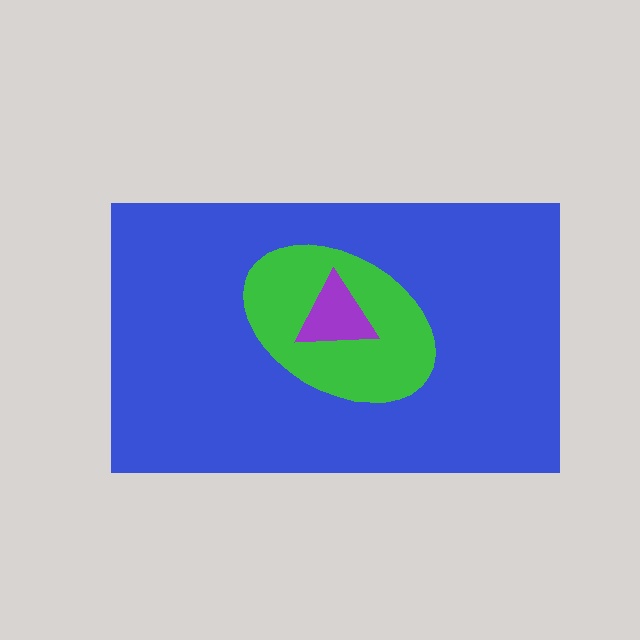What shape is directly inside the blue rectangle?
The green ellipse.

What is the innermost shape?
The purple triangle.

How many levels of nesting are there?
3.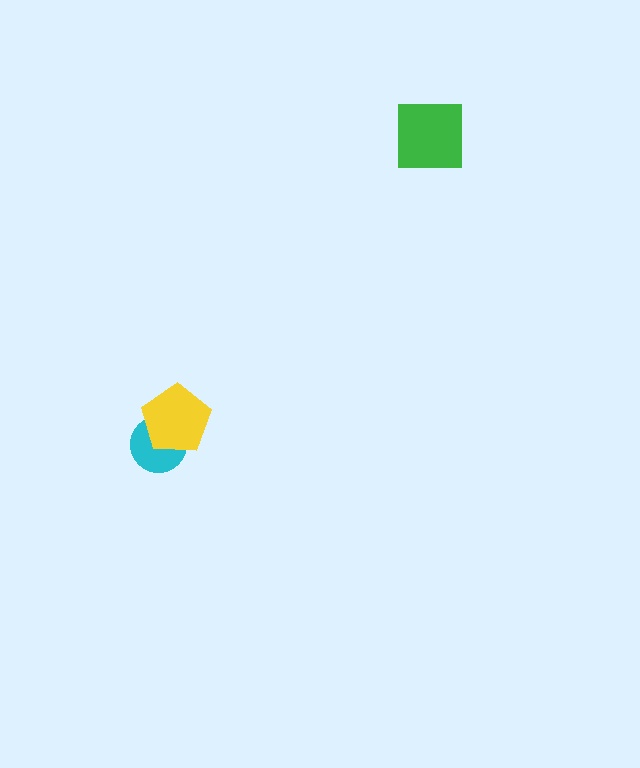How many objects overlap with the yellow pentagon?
1 object overlaps with the yellow pentagon.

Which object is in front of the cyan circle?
The yellow pentagon is in front of the cyan circle.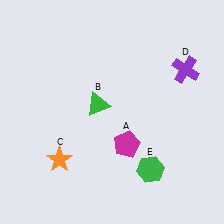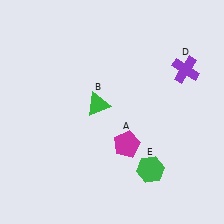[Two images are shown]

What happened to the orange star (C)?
The orange star (C) was removed in Image 2. It was in the bottom-left area of Image 1.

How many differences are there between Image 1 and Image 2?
There is 1 difference between the two images.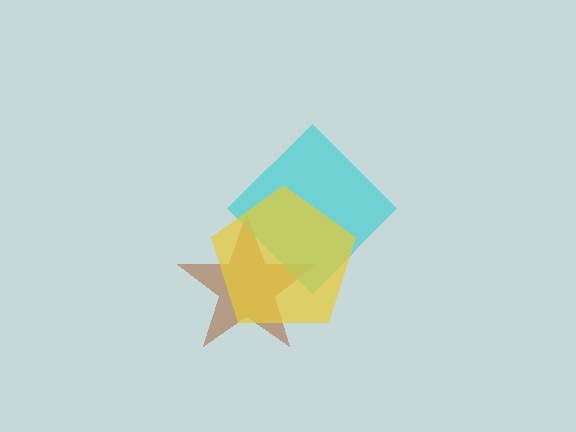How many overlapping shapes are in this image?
There are 3 overlapping shapes in the image.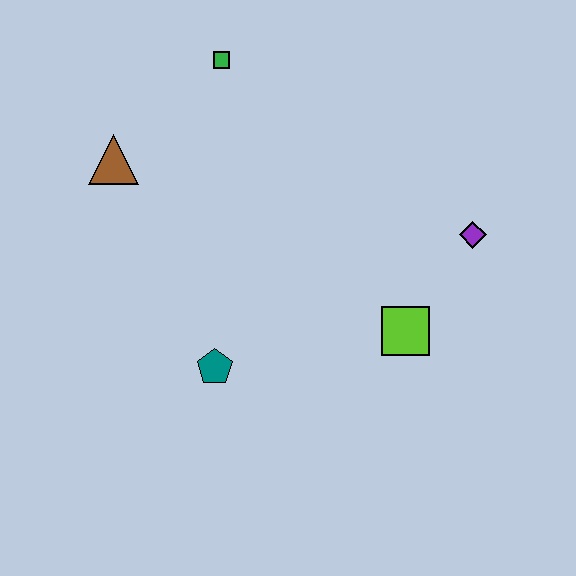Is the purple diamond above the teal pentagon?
Yes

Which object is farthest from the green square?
The lime square is farthest from the green square.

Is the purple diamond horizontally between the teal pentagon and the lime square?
No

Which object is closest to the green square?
The brown triangle is closest to the green square.